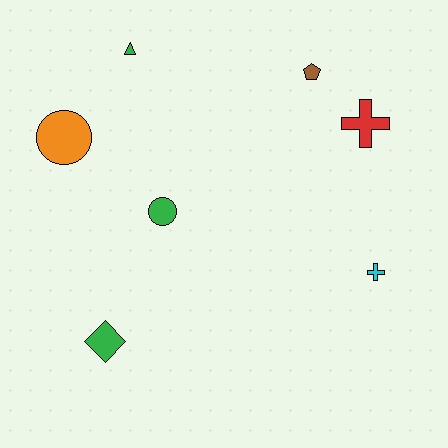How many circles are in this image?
There are 2 circles.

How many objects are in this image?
There are 7 objects.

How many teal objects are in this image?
There are no teal objects.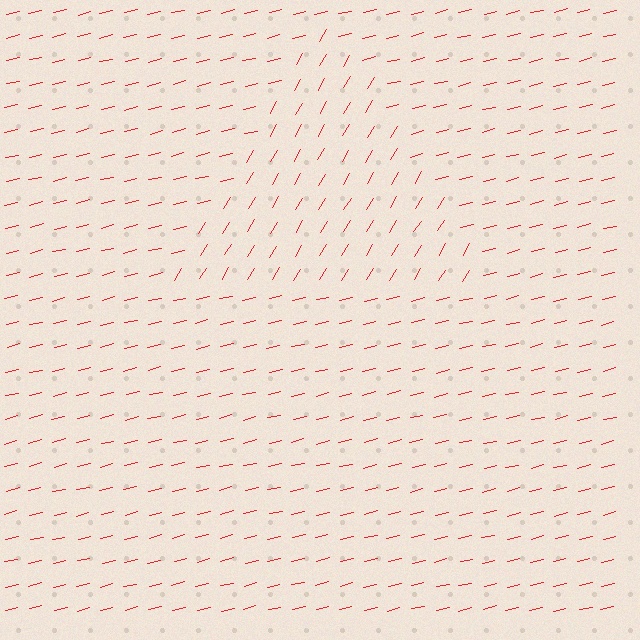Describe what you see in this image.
The image is filled with small red line segments. A triangle region in the image has lines oriented differently from the surrounding lines, creating a visible texture boundary.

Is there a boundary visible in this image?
Yes, there is a texture boundary formed by a change in line orientation.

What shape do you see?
I see a triangle.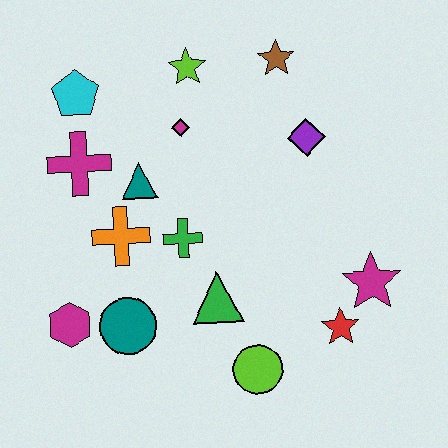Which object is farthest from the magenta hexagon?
The brown star is farthest from the magenta hexagon.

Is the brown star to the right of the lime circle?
Yes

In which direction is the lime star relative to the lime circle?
The lime star is above the lime circle.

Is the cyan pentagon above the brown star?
No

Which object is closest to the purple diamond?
The brown star is closest to the purple diamond.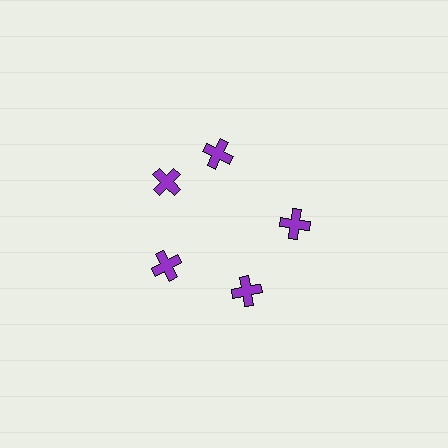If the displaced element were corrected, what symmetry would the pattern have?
It would have 5-fold rotational symmetry — the pattern would map onto itself every 72 degrees.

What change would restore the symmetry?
The symmetry would be restored by rotating it back into even spacing with its neighbors so that all 5 crosses sit at equal angles and equal distance from the center.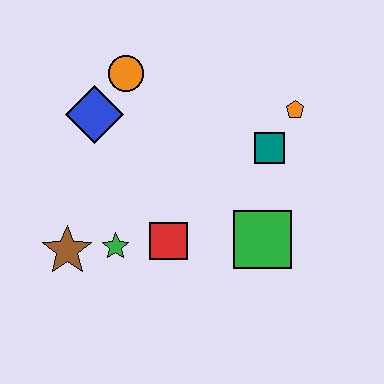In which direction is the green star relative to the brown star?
The green star is to the right of the brown star.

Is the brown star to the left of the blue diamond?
Yes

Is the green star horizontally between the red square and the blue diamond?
Yes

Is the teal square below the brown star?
No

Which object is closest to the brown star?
The green star is closest to the brown star.